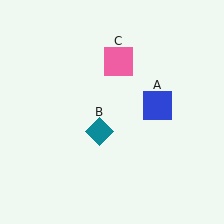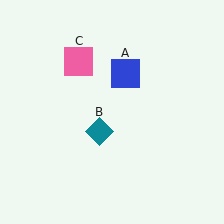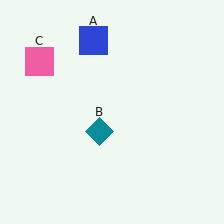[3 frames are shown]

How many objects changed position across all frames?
2 objects changed position: blue square (object A), pink square (object C).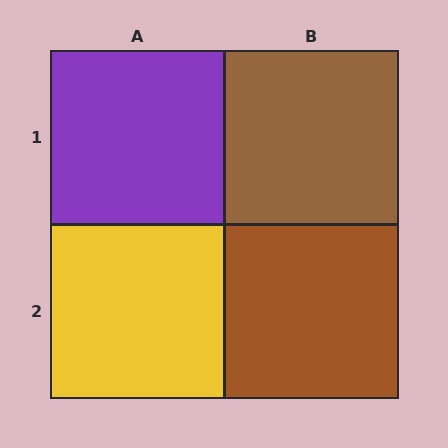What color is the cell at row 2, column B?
Brown.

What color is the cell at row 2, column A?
Yellow.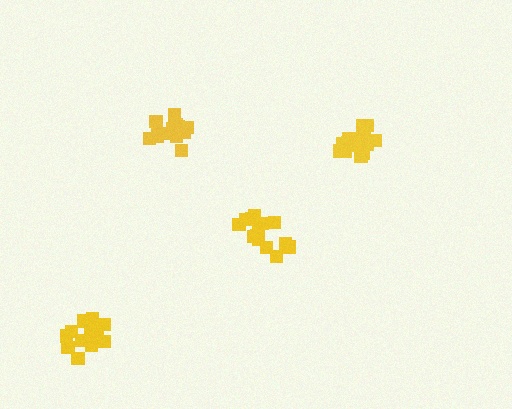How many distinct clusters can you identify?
There are 4 distinct clusters.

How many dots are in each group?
Group 1: 14 dots, Group 2: 15 dots, Group 3: 17 dots, Group 4: 16 dots (62 total).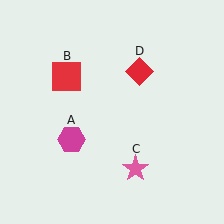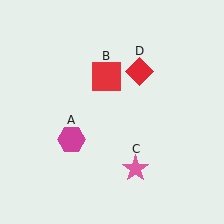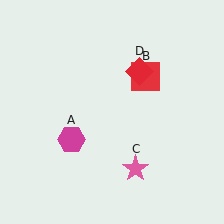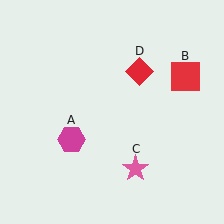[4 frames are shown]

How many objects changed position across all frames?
1 object changed position: red square (object B).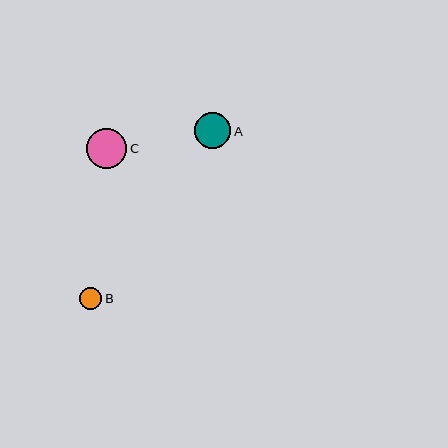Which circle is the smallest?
Circle B is the smallest with a size of approximately 22 pixels.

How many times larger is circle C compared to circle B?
Circle C is approximately 1.8 times the size of circle B.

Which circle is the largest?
Circle C is the largest with a size of approximately 40 pixels.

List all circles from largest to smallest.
From largest to smallest: C, A, B.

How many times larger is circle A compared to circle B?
Circle A is approximately 1.6 times the size of circle B.